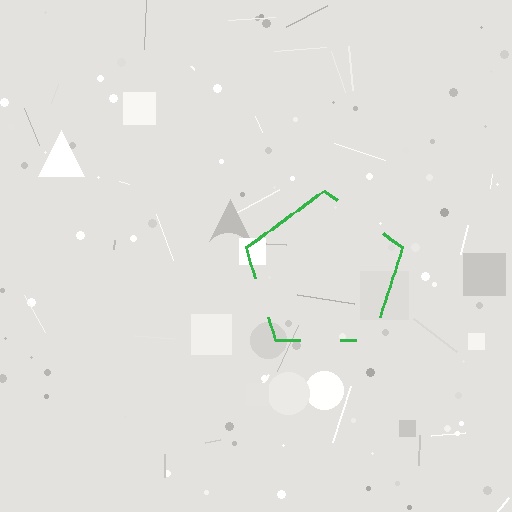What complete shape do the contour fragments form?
The contour fragments form a pentagon.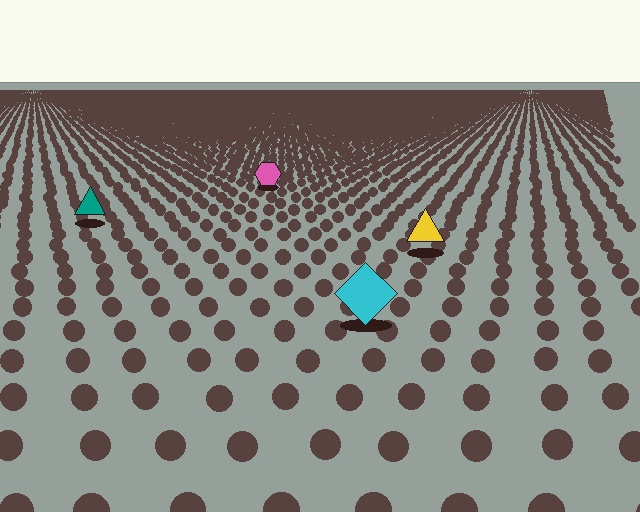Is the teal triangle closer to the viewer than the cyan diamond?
No. The cyan diamond is closer — you can tell from the texture gradient: the ground texture is coarser near it.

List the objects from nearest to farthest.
From nearest to farthest: the cyan diamond, the yellow triangle, the teal triangle, the pink hexagon.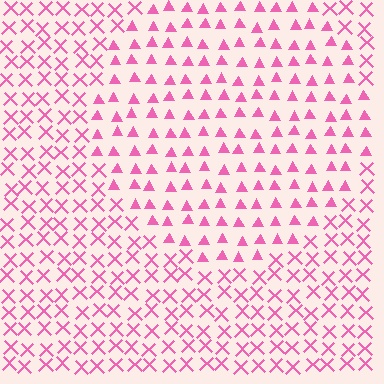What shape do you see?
I see a circle.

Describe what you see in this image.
The image is filled with small pink elements arranged in a uniform grid. A circle-shaped region contains triangles, while the surrounding area contains X marks. The boundary is defined purely by the change in element shape.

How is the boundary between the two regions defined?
The boundary is defined by a change in element shape: triangles inside vs. X marks outside. All elements share the same color and spacing.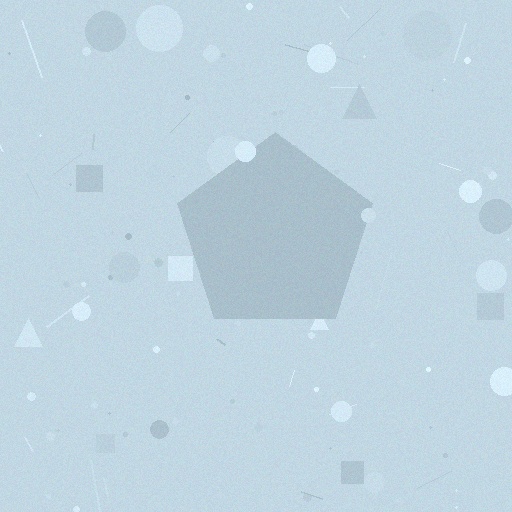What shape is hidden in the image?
A pentagon is hidden in the image.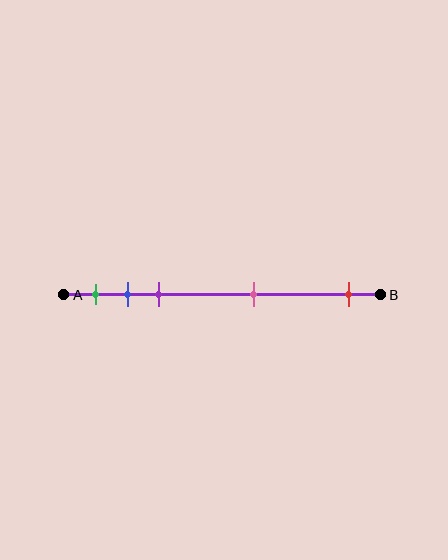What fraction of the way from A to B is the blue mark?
The blue mark is approximately 20% (0.2) of the way from A to B.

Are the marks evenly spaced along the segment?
No, the marks are not evenly spaced.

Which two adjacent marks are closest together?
The blue and purple marks are the closest adjacent pair.